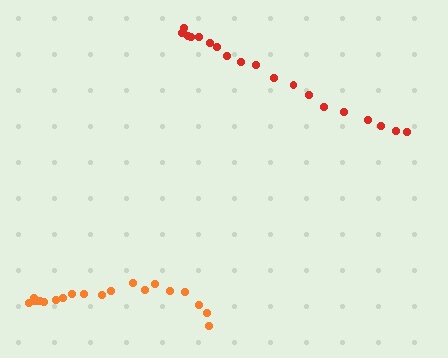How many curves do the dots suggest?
There are 2 distinct paths.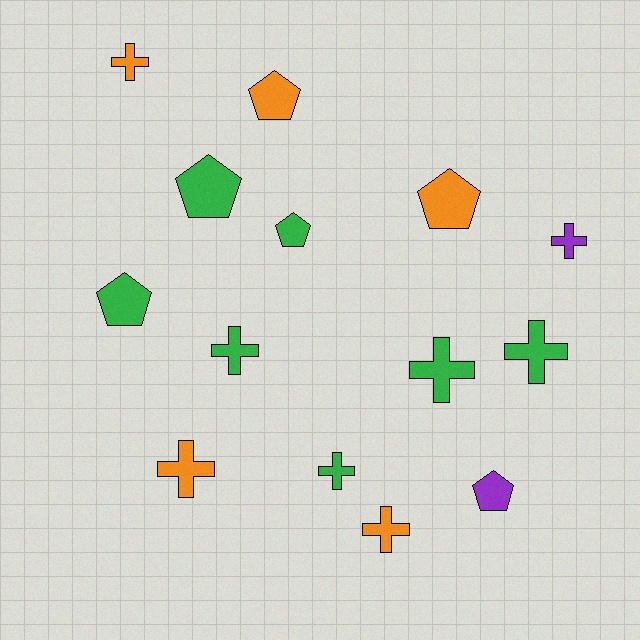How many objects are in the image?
There are 14 objects.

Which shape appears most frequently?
Cross, with 8 objects.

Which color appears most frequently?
Green, with 7 objects.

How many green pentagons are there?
There are 3 green pentagons.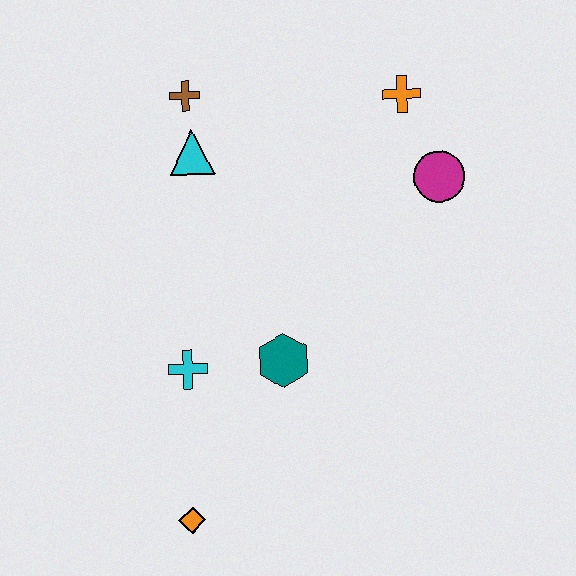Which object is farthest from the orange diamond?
The orange cross is farthest from the orange diamond.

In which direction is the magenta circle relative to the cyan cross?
The magenta circle is to the right of the cyan cross.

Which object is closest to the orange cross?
The magenta circle is closest to the orange cross.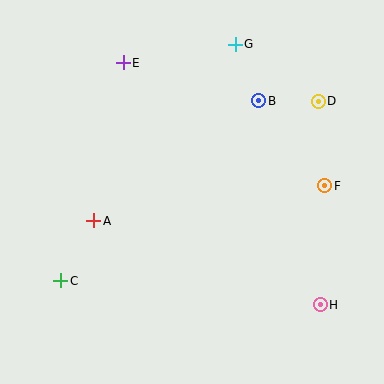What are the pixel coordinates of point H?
Point H is at (320, 305).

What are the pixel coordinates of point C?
Point C is at (61, 281).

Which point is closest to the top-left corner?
Point E is closest to the top-left corner.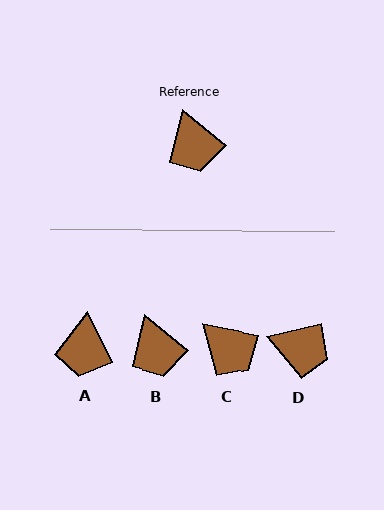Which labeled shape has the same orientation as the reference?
B.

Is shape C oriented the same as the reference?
No, it is off by about 28 degrees.